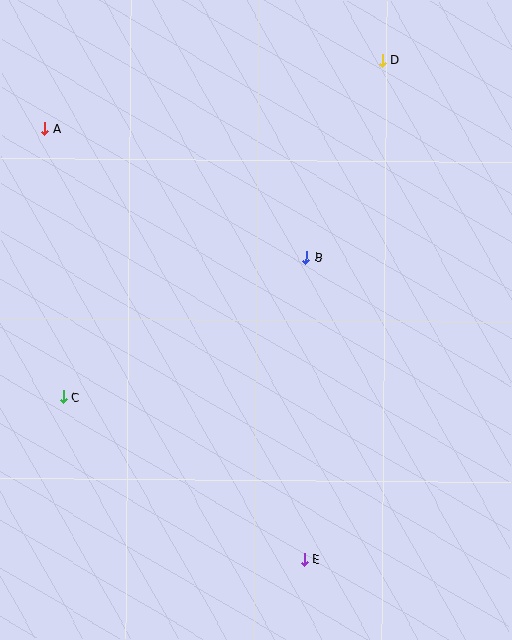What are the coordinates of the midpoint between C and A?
The midpoint between C and A is at (54, 263).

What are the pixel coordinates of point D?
Point D is at (382, 60).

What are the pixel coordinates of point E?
Point E is at (304, 560).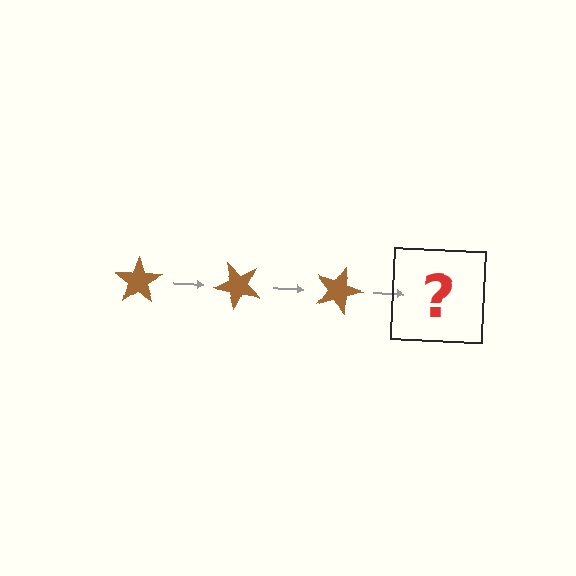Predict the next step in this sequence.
The next step is a brown star rotated 135 degrees.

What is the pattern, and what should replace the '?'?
The pattern is that the star rotates 45 degrees each step. The '?' should be a brown star rotated 135 degrees.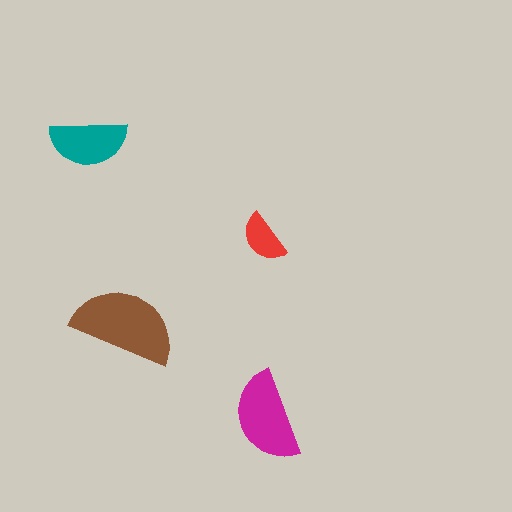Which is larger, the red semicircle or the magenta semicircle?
The magenta one.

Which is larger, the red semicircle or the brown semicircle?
The brown one.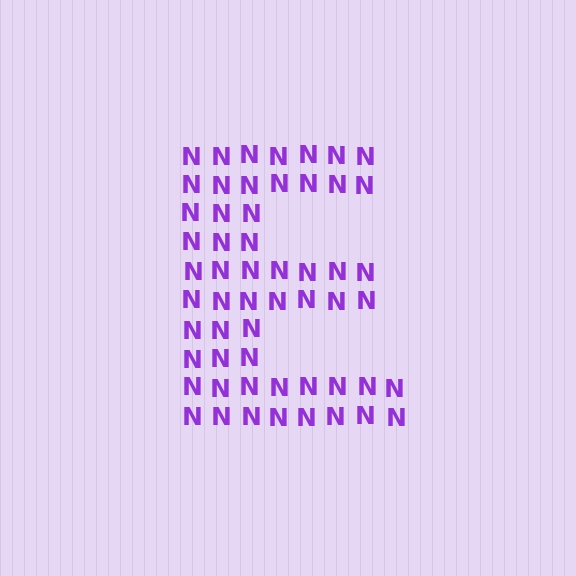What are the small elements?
The small elements are letter N's.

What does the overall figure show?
The overall figure shows the letter E.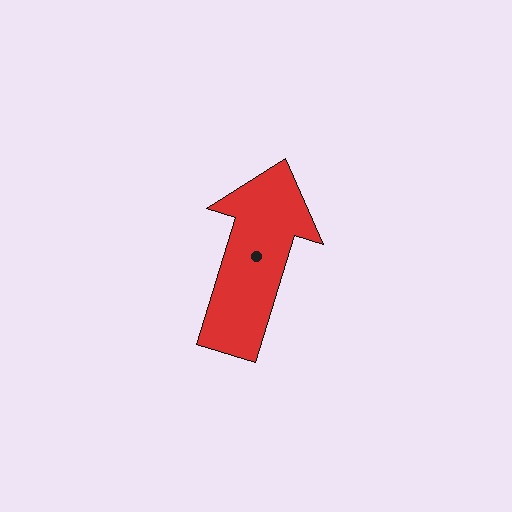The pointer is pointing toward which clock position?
Roughly 1 o'clock.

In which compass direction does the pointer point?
North.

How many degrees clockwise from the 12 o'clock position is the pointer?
Approximately 17 degrees.